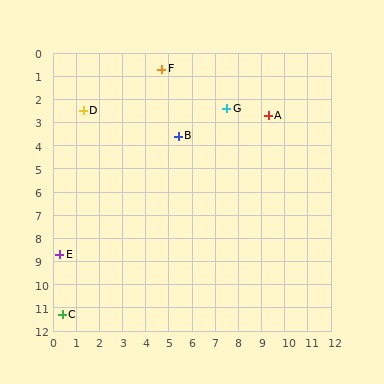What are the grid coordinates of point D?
Point D is at approximately (1.3, 2.5).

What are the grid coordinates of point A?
Point A is at approximately (9.3, 2.7).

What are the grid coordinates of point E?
Point E is at approximately (0.3, 8.7).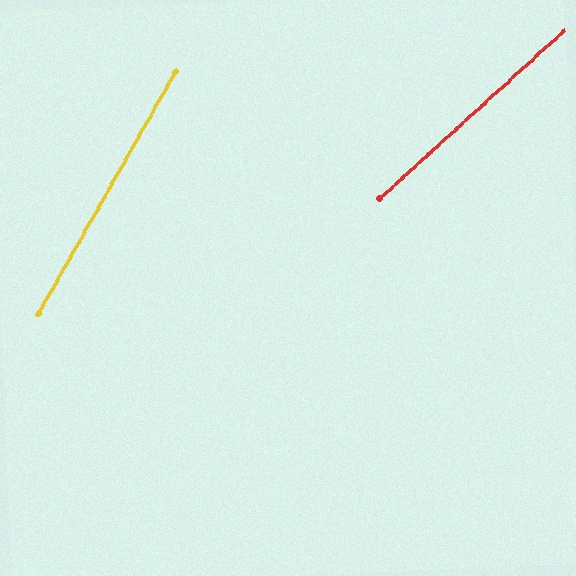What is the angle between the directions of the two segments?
Approximately 18 degrees.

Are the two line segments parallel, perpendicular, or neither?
Neither parallel nor perpendicular — they differ by about 18°.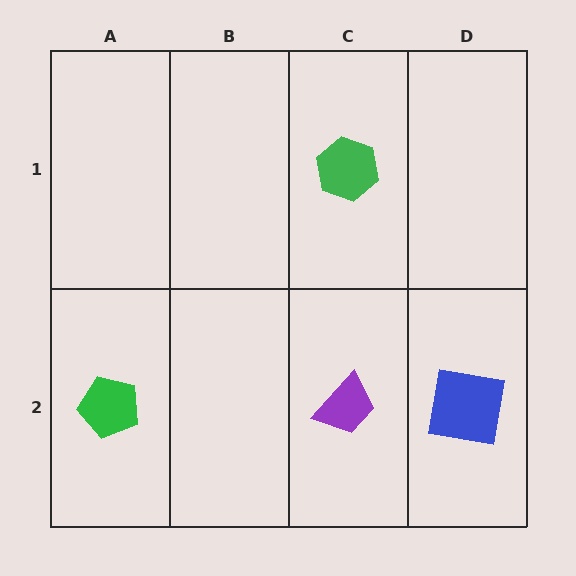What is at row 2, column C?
A purple trapezoid.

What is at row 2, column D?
A blue square.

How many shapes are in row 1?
1 shape.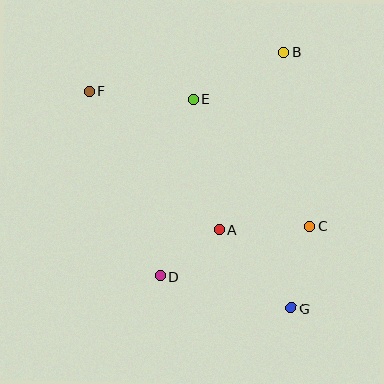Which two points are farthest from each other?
Points F and G are farthest from each other.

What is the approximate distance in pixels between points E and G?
The distance between E and G is approximately 231 pixels.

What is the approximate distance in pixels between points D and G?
The distance between D and G is approximately 135 pixels.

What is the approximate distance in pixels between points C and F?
The distance between C and F is approximately 258 pixels.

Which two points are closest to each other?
Points A and D are closest to each other.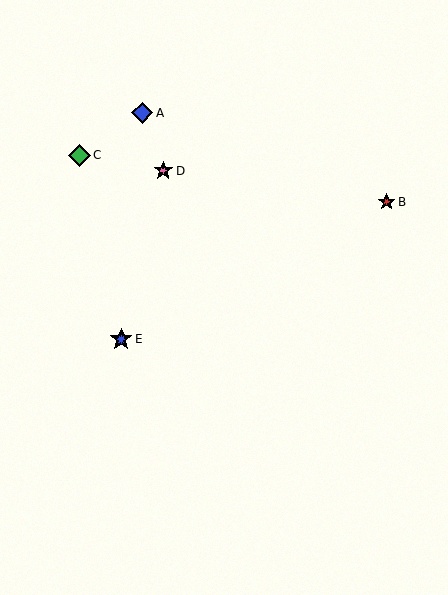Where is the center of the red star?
The center of the red star is at (387, 202).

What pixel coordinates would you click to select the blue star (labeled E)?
Click at (121, 339) to select the blue star E.